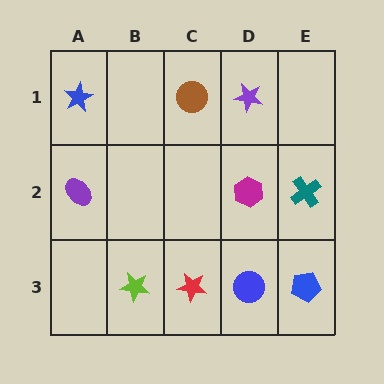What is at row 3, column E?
A blue pentagon.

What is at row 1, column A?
A blue star.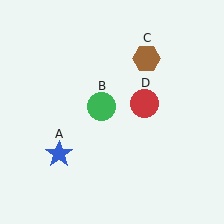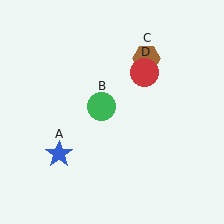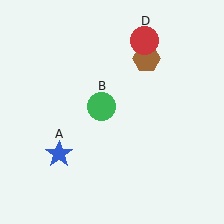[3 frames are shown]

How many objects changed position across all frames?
1 object changed position: red circle (object D).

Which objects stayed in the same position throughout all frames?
Blue star (object A) and green circle (object B) and brown hexagon (object C) remained stationary.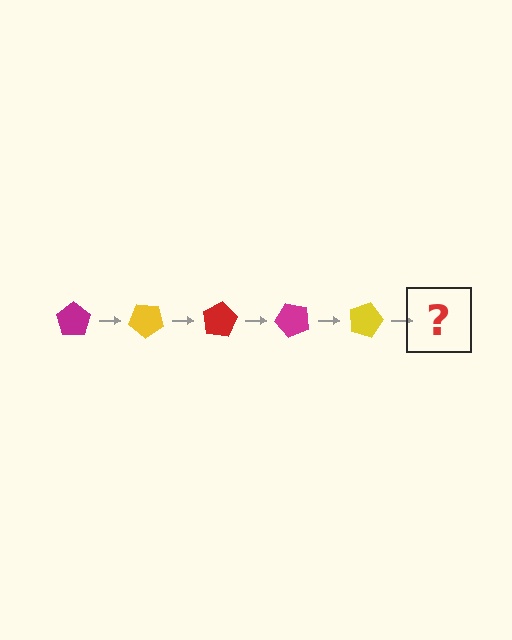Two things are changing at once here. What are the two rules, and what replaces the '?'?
The two rules are that it rotates 40 degrees each step and the color cycles through magenta, yellow, and red. The '?' should be a red pentagon, rotated 200 degrees from the start.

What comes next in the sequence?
The next element should be a red pentagon, rotated 200 degrees from the start.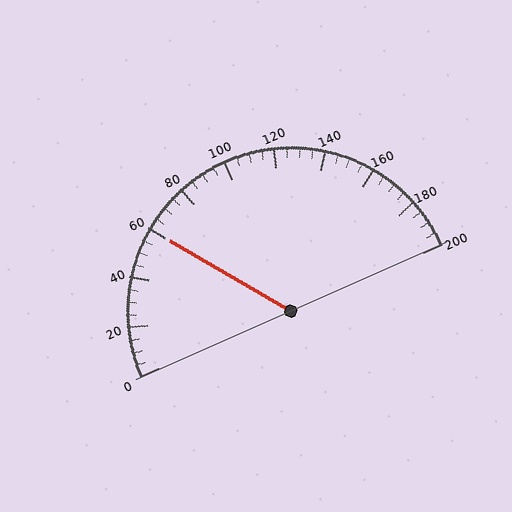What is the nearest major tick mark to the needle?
The nearest major tick mark is 60.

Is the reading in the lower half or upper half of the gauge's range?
The reading is in the lower half of the range (0 to 200).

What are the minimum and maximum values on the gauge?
The gauge ranges from 0 to 200.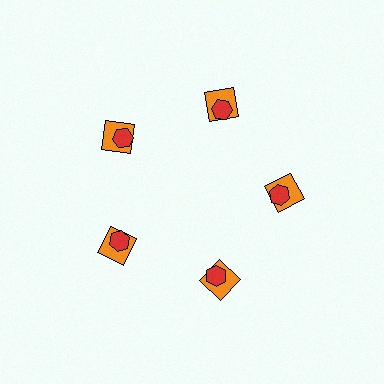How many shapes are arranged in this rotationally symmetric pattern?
There are 10 shapes, arranged in 5 groups of 2.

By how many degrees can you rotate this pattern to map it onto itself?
The pattern maps onto itself every 72 degrees of rotation.